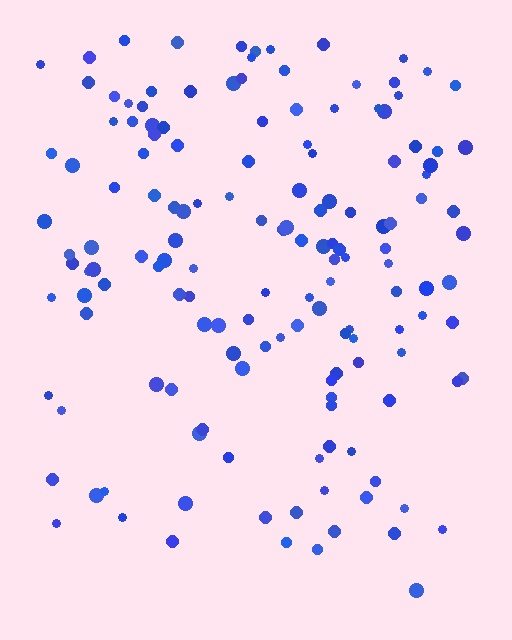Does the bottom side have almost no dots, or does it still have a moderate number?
Still a moderate number, just noticeably fewer than the top.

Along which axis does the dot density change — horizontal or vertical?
Vertical.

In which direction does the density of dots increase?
From bottom to top, with the top side densest.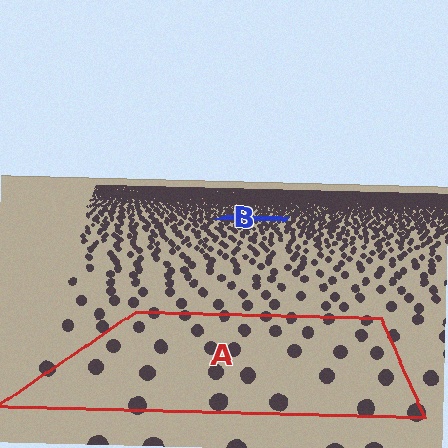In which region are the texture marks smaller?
The texture marks are smaller in region B, because it is farther away.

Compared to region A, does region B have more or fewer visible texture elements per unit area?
Region B has more texture elements per unit area — they are packed more densely because it is farther away.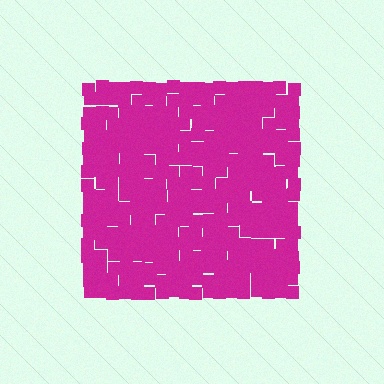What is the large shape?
The large shape is a square.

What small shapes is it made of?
It is made of small squares.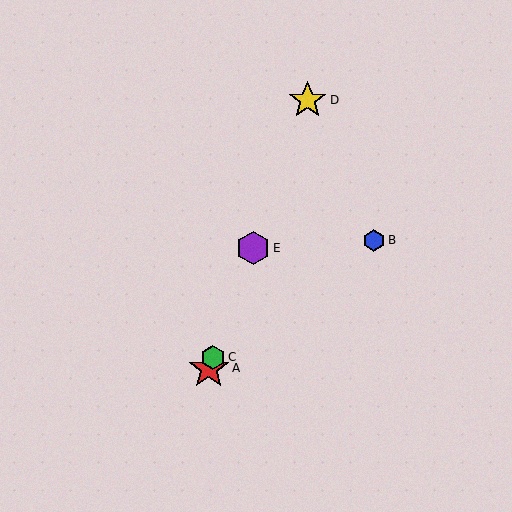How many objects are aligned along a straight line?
4 objects (A, C, D, E) are aligned along a straight line.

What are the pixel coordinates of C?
Object C is at (213, 357).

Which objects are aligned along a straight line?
Objects A, C, D, E are aligned along a straight line.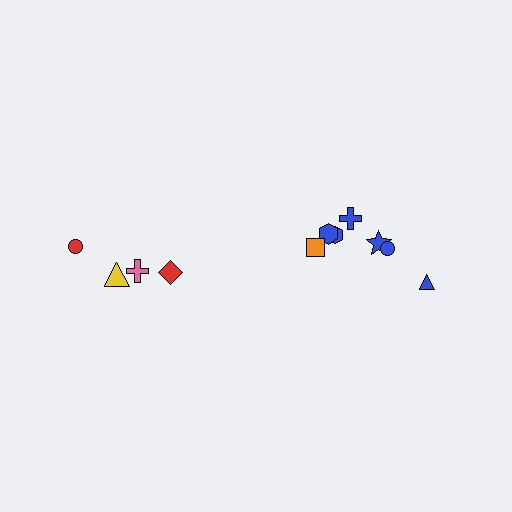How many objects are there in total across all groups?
There are 11 objects.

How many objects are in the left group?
There are 4 objects.